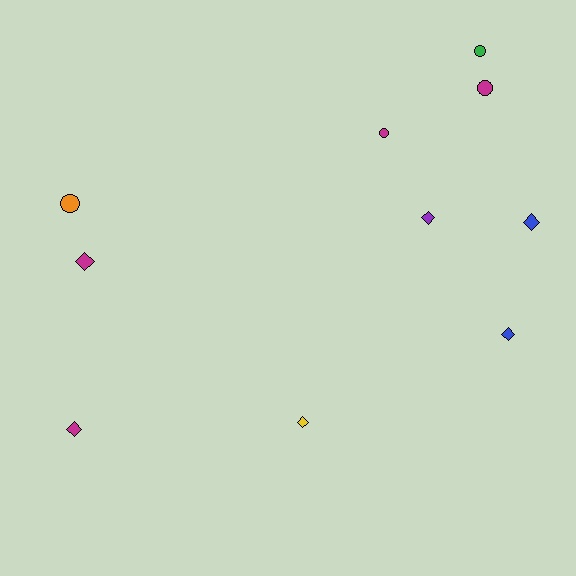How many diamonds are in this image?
There are 6 diamonds.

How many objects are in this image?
There are 10 objects.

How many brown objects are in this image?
There are no brown objects.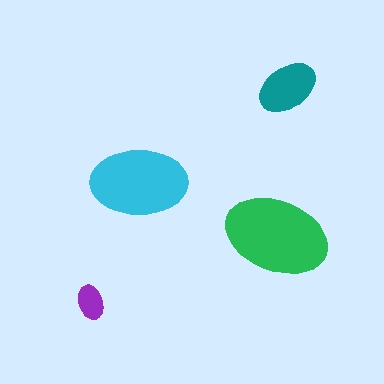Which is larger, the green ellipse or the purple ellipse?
The green one.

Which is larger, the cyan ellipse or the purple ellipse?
The cyan one.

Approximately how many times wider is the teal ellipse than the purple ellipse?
About 1.5 times wider.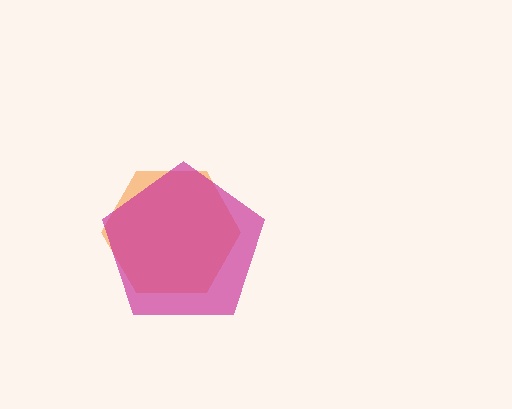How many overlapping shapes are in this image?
There are 2 overlapping shapes in the image.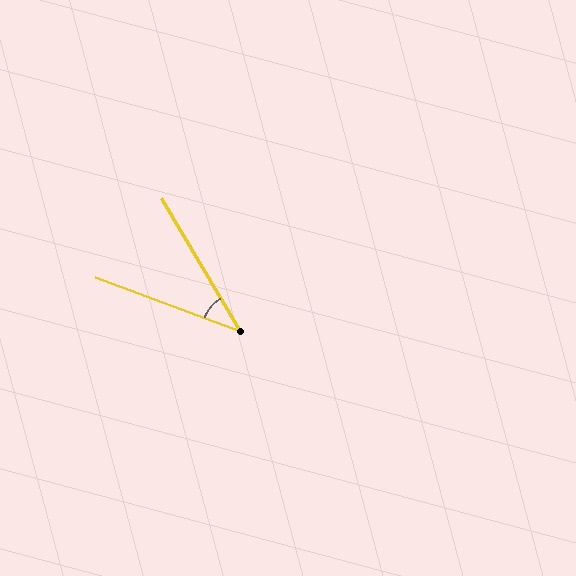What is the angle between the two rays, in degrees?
Approximately 39 degrees.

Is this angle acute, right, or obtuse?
It is acute.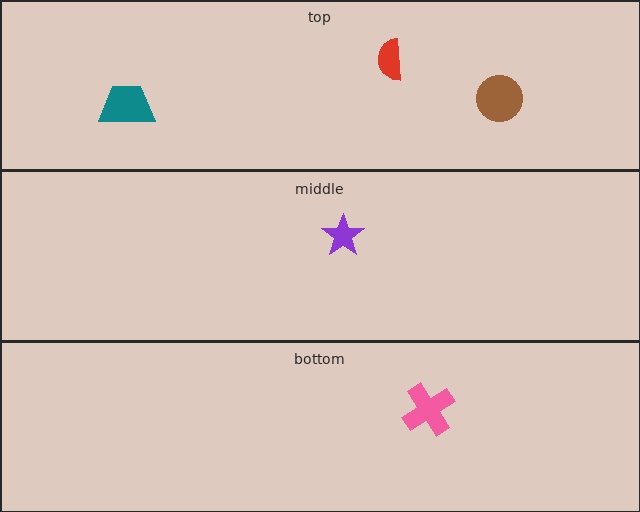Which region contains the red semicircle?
The top region.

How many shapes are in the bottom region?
1.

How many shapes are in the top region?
3.